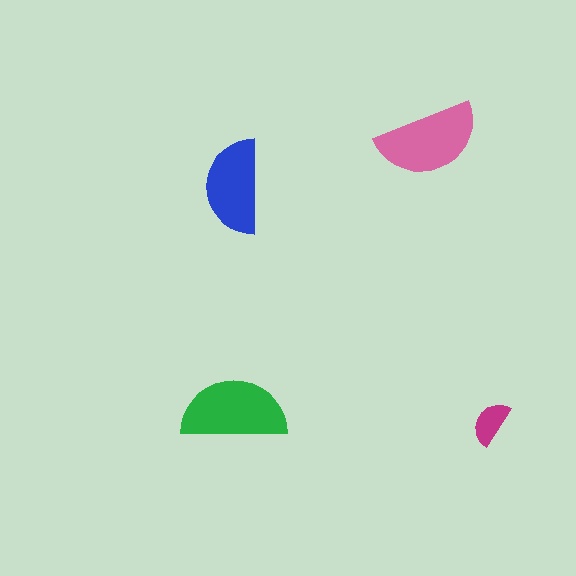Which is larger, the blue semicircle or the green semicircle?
The green one.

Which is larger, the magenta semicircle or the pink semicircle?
The pink one.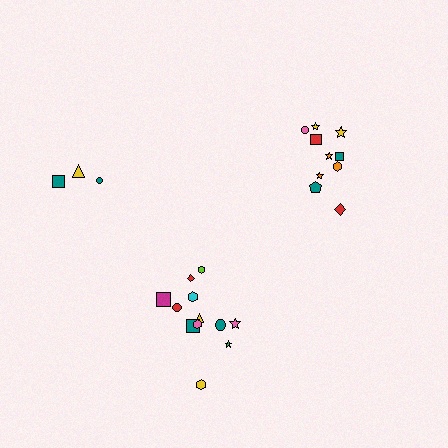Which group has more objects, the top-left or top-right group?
The top-right group.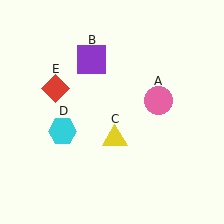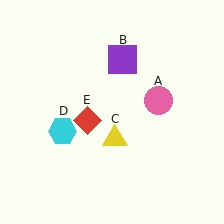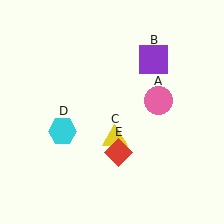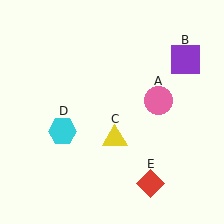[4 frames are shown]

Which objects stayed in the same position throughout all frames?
Pink circle (object A) and yellow triangle (object C) and cyan hexagon (object D) remained stationary.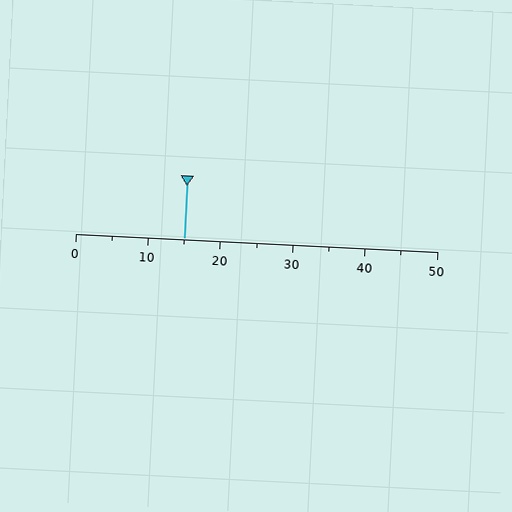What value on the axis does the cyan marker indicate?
The marker indicates approximately 15.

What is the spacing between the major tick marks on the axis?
The major ticks are spaced 10 apart.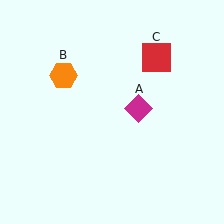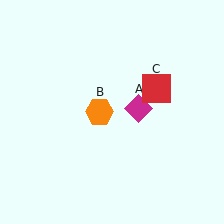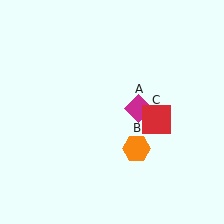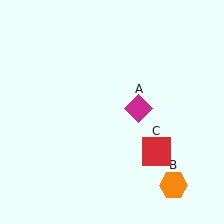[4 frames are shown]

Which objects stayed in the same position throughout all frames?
Magenta diamond (object A) remained stationary.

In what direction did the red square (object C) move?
The red square (object C) moved down.